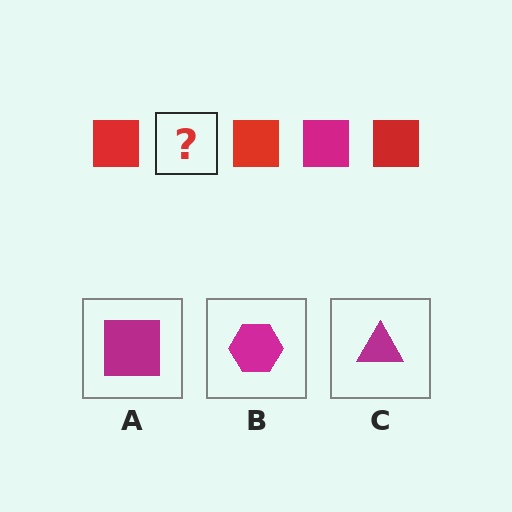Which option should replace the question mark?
Option A.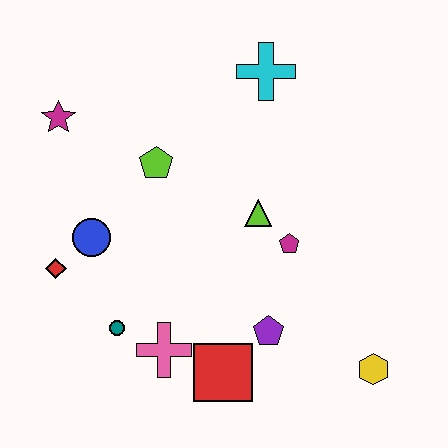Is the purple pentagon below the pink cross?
No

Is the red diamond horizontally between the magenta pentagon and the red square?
No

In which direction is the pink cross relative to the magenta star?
The pink cross is below the magenta star.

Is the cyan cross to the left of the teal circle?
No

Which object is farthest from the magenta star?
The yellow hexagon is farthest from the magenta star.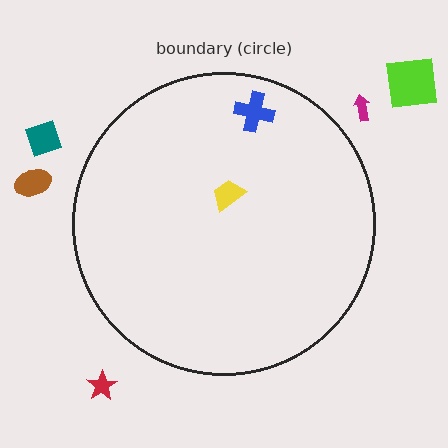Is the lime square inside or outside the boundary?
Outside.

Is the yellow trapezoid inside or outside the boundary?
Inside.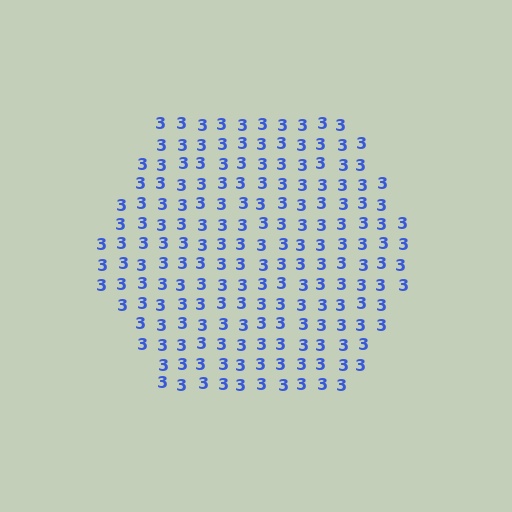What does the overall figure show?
The overall figure shows a hexagon.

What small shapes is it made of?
It is made of small digit 3's.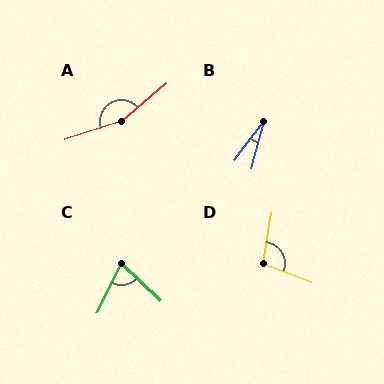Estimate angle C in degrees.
Approximately 73 degrees.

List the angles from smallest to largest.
B (21°), C (73°), D (102°), A (158°).